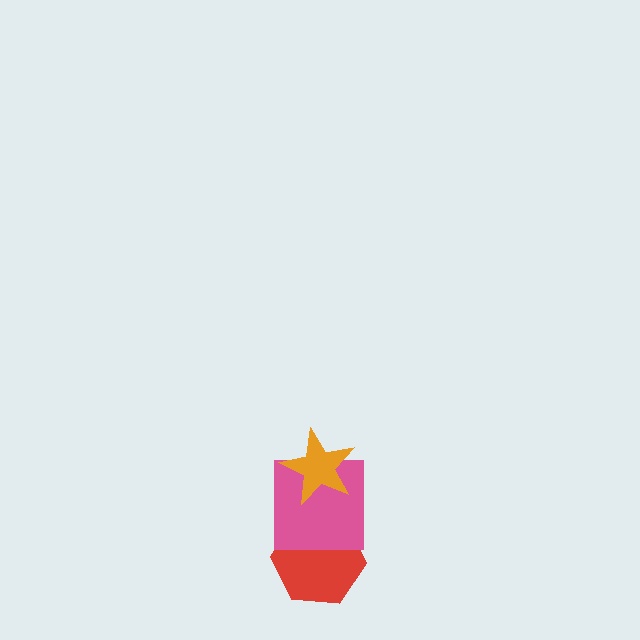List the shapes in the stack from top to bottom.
From top to bottom: the orange star, the pink square, the red hexagon.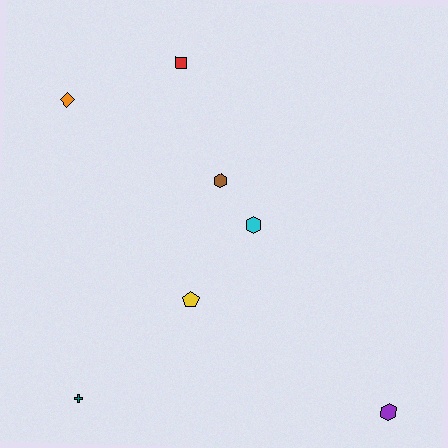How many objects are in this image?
There are 7 objects.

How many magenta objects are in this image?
There are no magenta objects.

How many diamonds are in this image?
There is 1 diamond.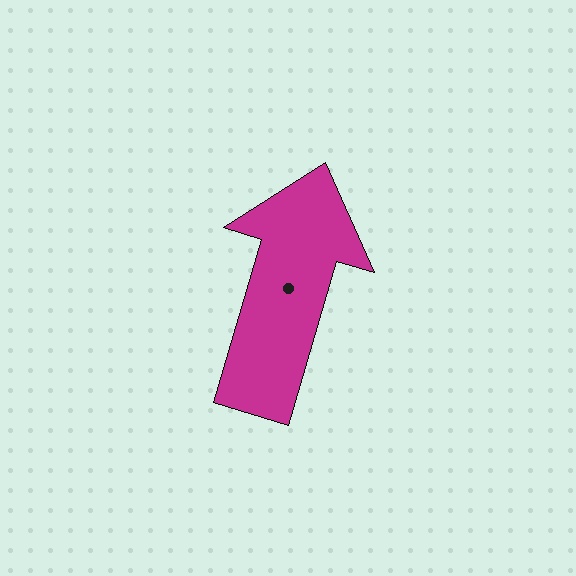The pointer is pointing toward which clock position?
Roughly 1 o'clock.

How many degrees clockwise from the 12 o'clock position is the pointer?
Approximately 16 degrees.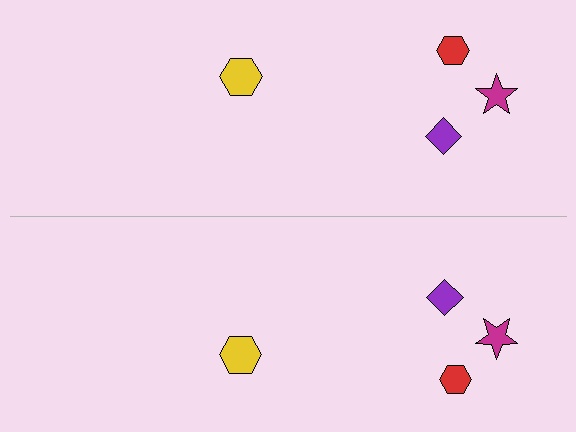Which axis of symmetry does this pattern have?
The pattern has a horizontal axis of symmetry running through the center of the image.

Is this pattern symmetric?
Yes, this pattern has bilateral (reflection) symmetry.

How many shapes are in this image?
There are 8 shapes in this image.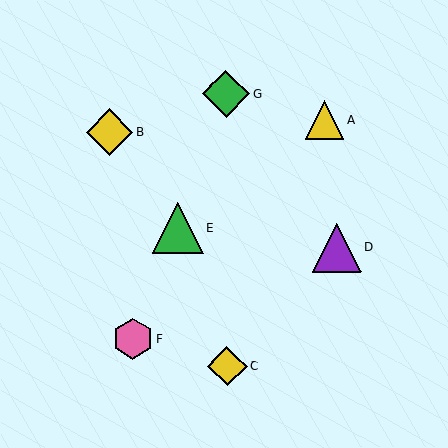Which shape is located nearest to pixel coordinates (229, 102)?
The green diamond (labeled G) at (226, 94) is nearest to that location.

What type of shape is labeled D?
Shape D is a purple triangle.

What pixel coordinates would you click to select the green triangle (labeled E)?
Click at (178, 228) to select the green triangle E.